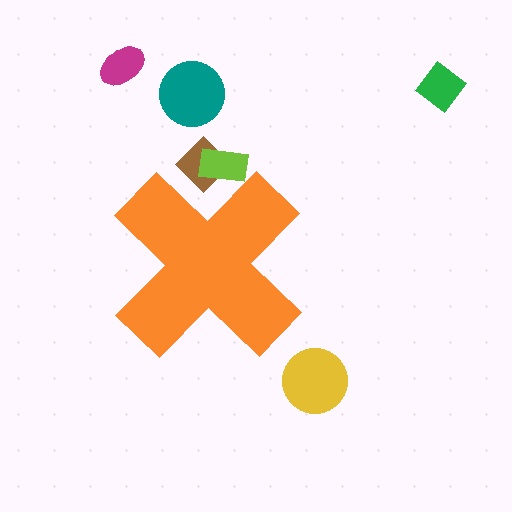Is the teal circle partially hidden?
No, the teal circle is fully visible.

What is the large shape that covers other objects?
An orange cross.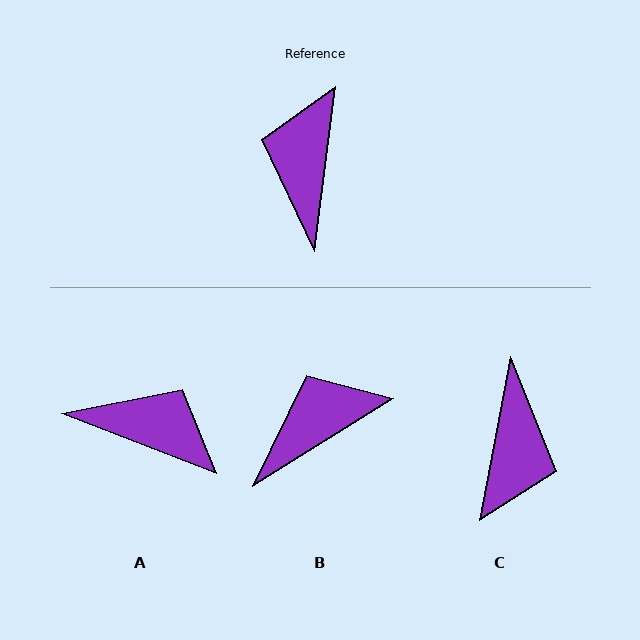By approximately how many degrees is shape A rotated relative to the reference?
Approximately 104 degrees clockwise.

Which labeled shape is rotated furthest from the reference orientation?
C, about 177 degrees away.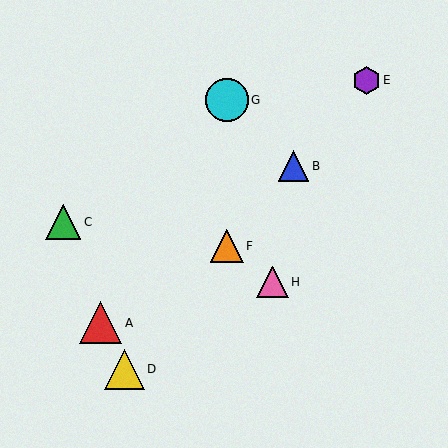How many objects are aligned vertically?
2 objects (F, G) are aligned vertically.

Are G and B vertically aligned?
No, G is at x≈227 and B is at x≈293.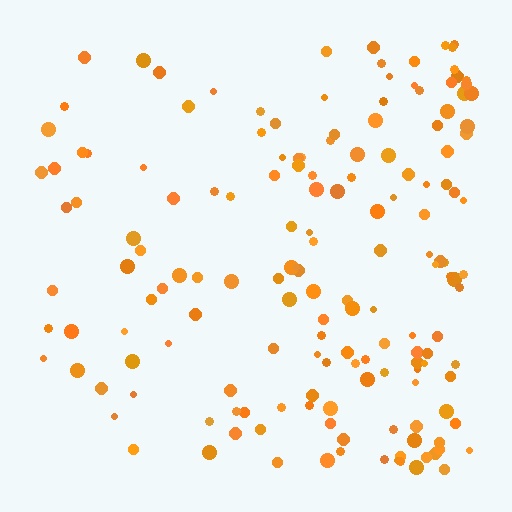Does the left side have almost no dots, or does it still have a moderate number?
Still a moderate number, just noticeably fewer than the right.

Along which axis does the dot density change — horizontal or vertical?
Horizontal.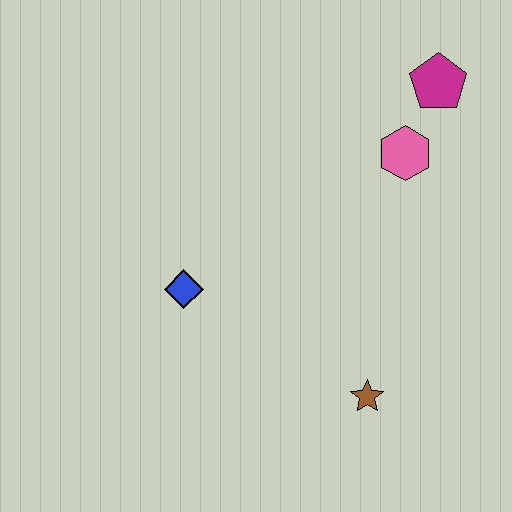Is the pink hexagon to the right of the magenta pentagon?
No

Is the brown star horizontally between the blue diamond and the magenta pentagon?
Yes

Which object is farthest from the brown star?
The magenta pentagon is farthest from the brown star.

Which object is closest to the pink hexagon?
The magenta pentagon is closest to the pink hexagon.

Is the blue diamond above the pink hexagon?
No